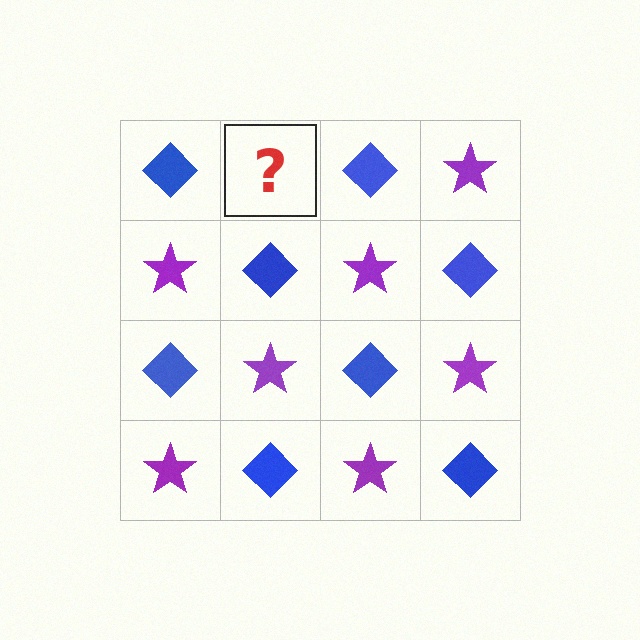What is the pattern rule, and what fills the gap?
The rule is that it alternates blue diamond and purple star in a checkerboard pattern. The gap should be filled with a purple star.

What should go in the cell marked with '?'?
The missing cell should contain a purple star.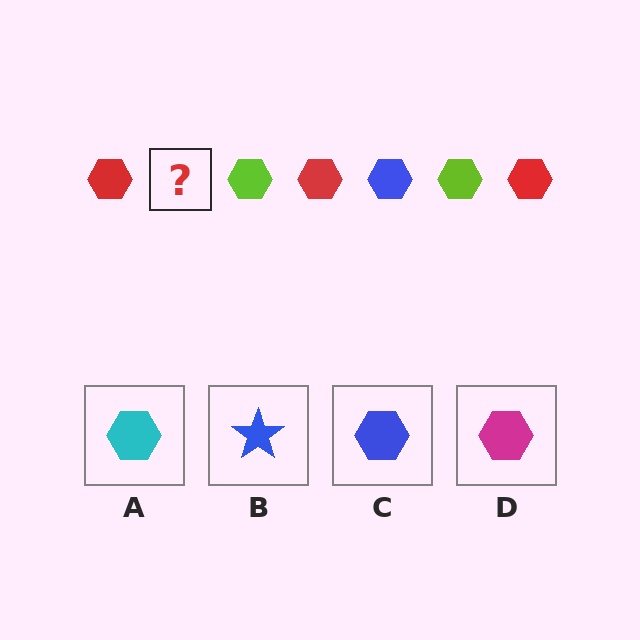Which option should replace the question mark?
Option C.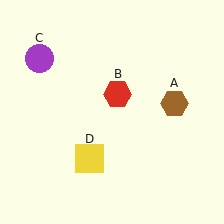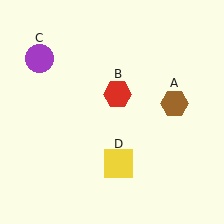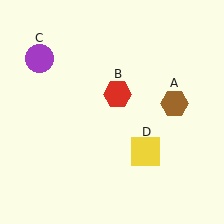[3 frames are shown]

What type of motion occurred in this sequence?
The yellow square (object D) rotated counterclockwise around the center of the scene.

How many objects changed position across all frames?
1 object changed position: yellow square (object D).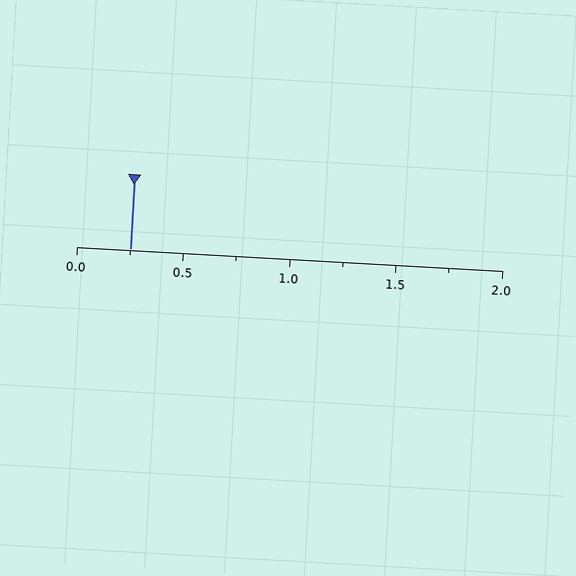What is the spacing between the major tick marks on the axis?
The major ticks are spaced 0.5 apart.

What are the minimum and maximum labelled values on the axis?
The axis runs from 0.0 to 2.0.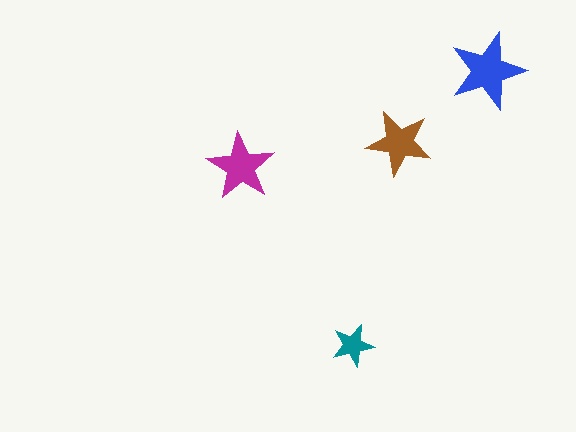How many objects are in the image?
There are 4 objects in the image.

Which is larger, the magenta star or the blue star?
The blue one.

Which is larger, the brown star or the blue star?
The blue one.